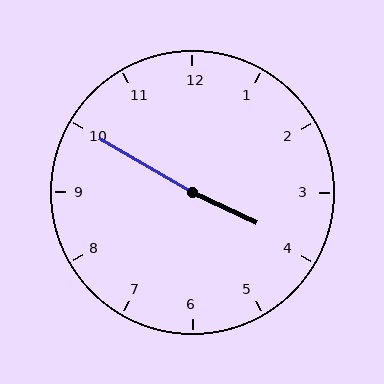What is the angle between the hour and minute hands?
Approximately 175 degrees.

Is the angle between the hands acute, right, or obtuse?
It is obtuse.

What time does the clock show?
3:50.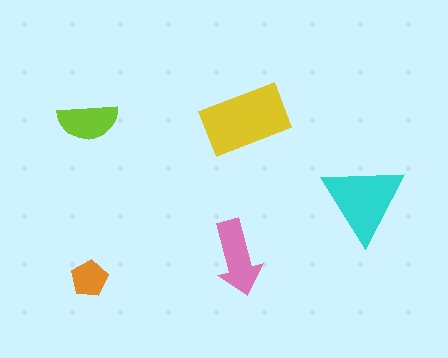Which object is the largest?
The yellow rectangle.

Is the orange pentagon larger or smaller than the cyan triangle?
Smaller.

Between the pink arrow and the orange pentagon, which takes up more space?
The pink arrow.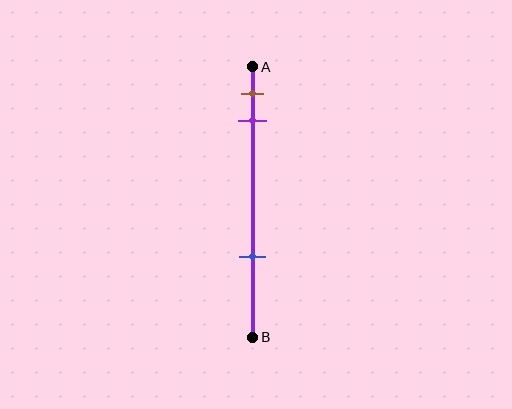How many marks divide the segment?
There are 3 marks dividing the segment.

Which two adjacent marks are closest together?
The brown and purple marks are the closest adjacent pair.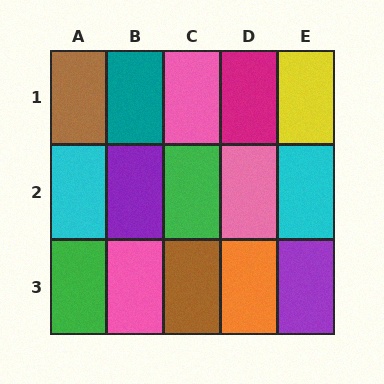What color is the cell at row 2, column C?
Green.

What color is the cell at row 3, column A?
Green.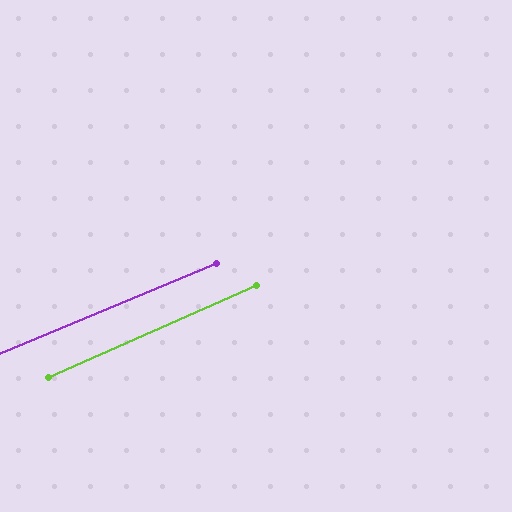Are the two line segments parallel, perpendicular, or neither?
Parallel — their directions differ by only 1.4°.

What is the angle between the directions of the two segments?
Approximately 1 degree.